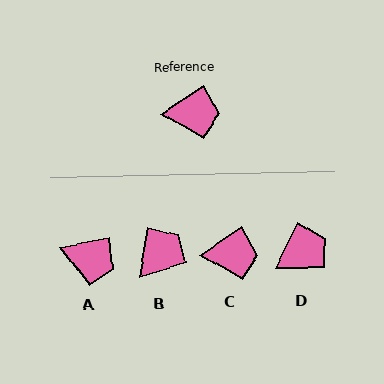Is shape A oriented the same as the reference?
No, it is off by about 23 degrees.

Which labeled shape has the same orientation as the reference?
C.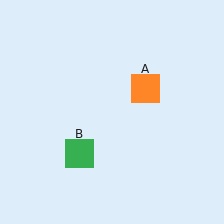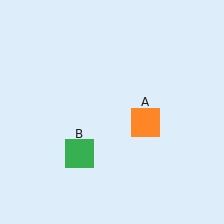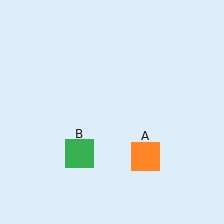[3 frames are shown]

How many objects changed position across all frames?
1 object changed position: orange square (object A).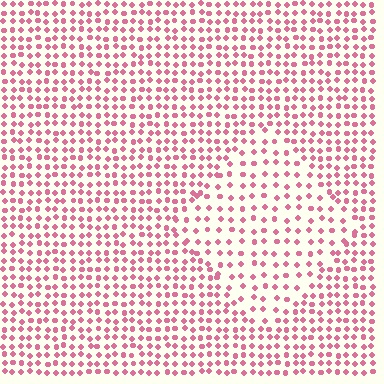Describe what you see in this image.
The image contains small pink elements arranged at two different densities. A diamond-shaped region is visible where the elements are less densely packed than the surrounding area.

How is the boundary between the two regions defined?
The boundary is defined by a change in element density (approximately 1.7x ratio). All elements are the same color, size, and shape.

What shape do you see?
I see a diamond.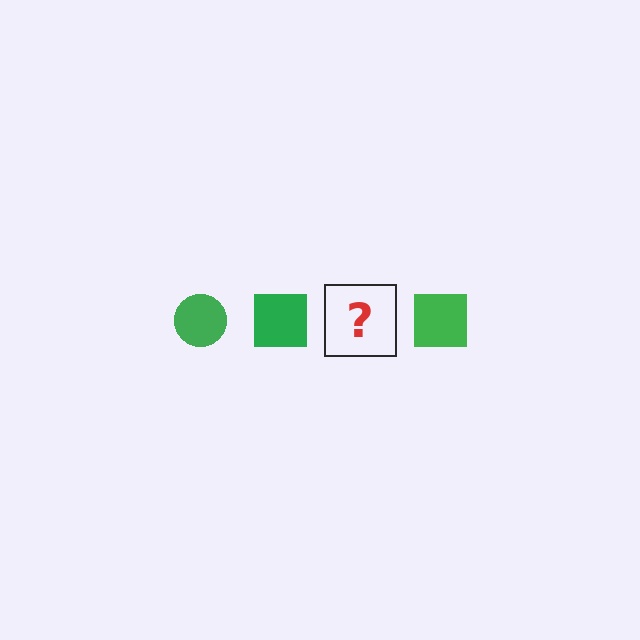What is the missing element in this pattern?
The missing element is a green circle.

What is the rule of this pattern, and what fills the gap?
The rule is that the pattern cycles through circle, square shapes in green. The gap should be filled with a green circle.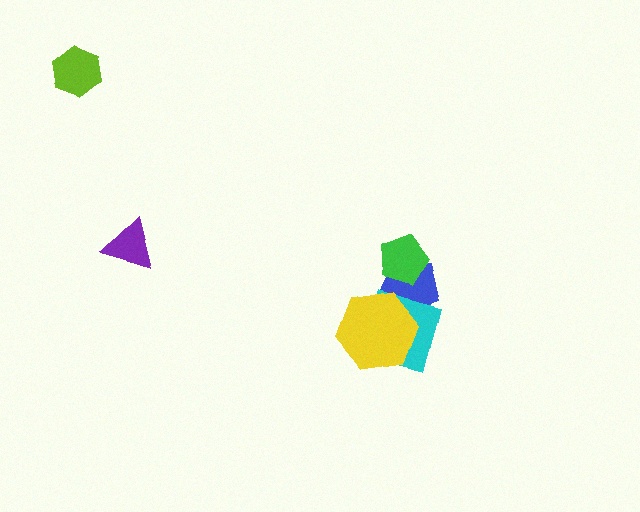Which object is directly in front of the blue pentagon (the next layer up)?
The cyan square is directly in front of the blue pentagon.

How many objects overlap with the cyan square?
2 objects overlap with the cyan square.